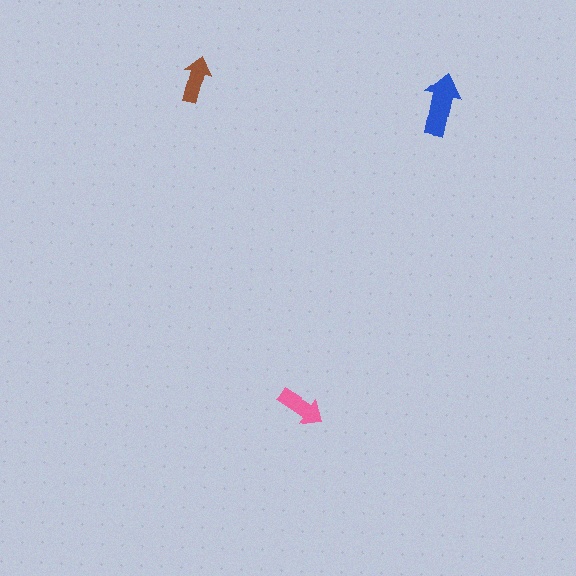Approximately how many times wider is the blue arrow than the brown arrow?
About 1.5 times wider.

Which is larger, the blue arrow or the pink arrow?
The blue one.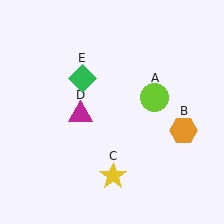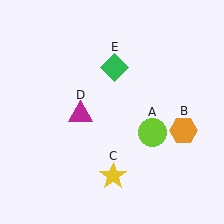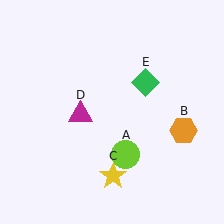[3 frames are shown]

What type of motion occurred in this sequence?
The lime circle (object A), green diamond (object E) rotated clockwise around the center of the scene.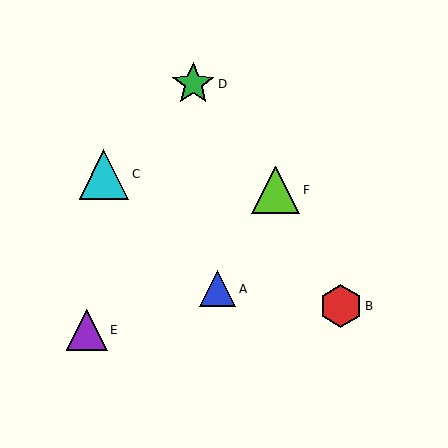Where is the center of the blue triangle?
The center of the blue triangle is at (218, 289).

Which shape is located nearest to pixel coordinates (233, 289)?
The blue triangle (labeled A) at (218, 289) is nearest to that location.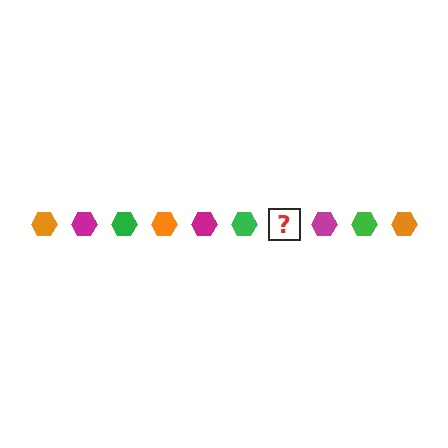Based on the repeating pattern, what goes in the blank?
The blank should be an orange hexagon.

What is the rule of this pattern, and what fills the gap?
The rule is that the pattern cycles through orange, magenta, green hexagons. The gap should be filled with an orange hexagon.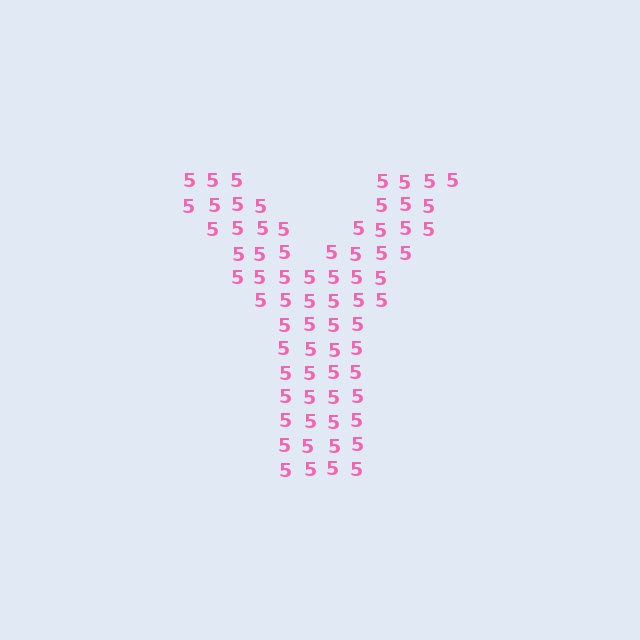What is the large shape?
The large shape is the letter Y.